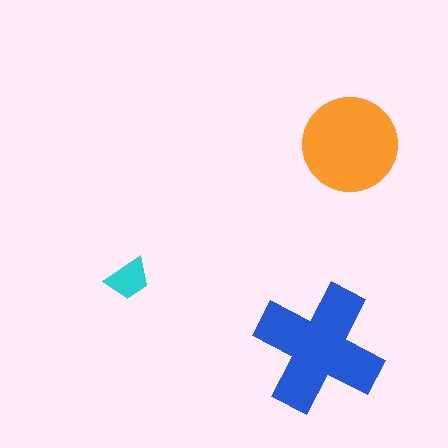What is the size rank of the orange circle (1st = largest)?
2nd.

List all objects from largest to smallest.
The blue cross, the orange circle, the cyan trapezoid.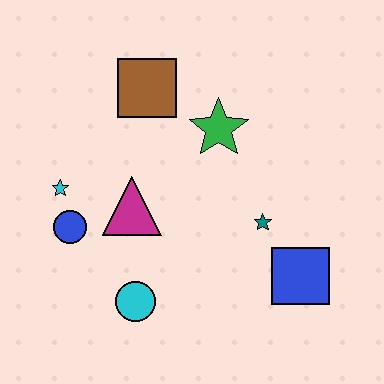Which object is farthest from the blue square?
The cyan star is farthest from the blue square.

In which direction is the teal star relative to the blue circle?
The teal star is to the right of the blue circle.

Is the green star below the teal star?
No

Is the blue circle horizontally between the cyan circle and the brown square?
No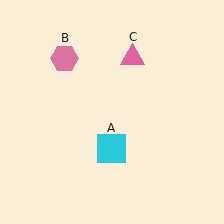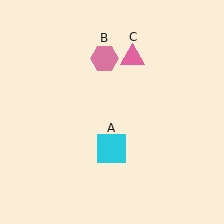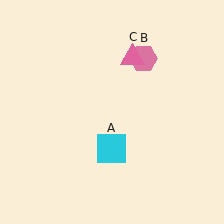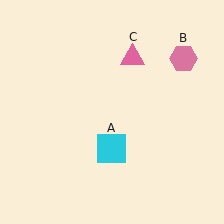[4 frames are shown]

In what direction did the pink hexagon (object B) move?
The pink hexagon (object B) moved right.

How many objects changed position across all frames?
1 object changed position: pink hexagon (object B).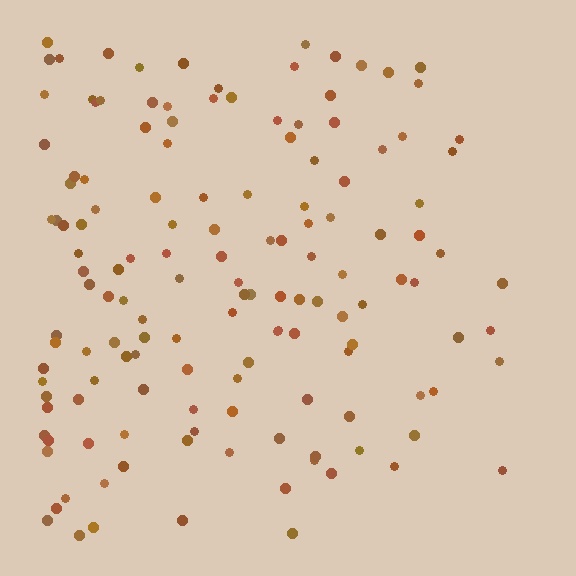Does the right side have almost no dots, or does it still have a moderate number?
Still a moderate number, just noticeably fewer than the left.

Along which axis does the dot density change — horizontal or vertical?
Horizontal.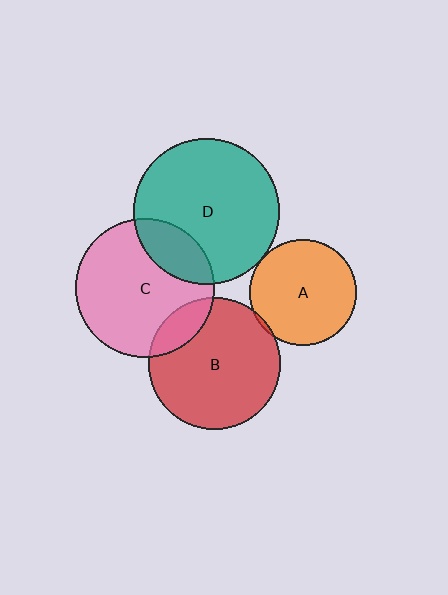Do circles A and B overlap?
Yes.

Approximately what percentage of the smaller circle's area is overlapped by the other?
Approximately 5%.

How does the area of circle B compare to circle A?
Approximately 1.5 times.